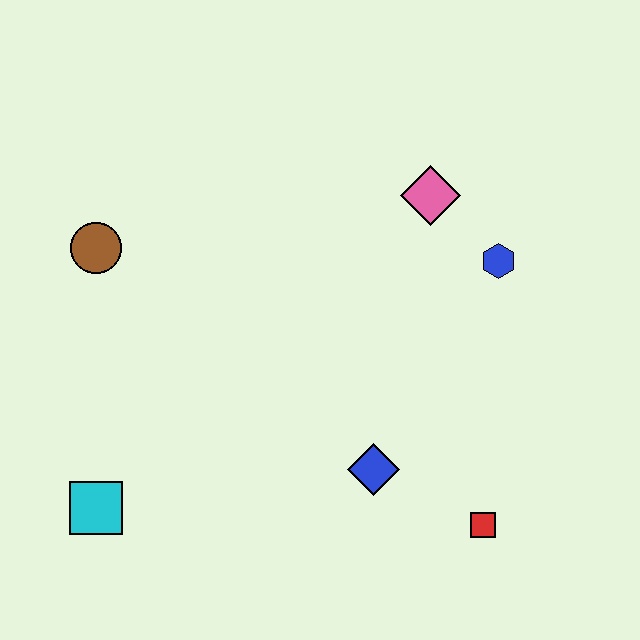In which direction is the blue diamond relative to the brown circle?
The blue diamond is to the right of the brown circle.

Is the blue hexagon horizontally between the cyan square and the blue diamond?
No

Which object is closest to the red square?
The blue diamond is closest to the red square.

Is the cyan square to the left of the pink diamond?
Yes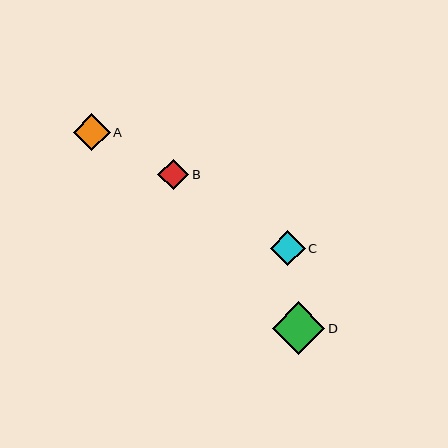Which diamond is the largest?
Diamond D is the largest with a size of approximately 52 pixels.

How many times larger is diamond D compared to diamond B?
Diamond D is approximately 1.7 times the size of diamond B.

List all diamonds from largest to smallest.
From largest to smallest: D, A, C, B.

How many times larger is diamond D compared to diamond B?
Diamond D is approximately 1.7 times the size of diamond B.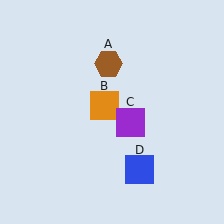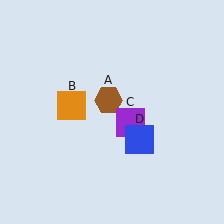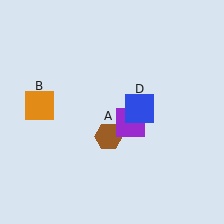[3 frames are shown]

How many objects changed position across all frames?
3 objects changed position: brown hexagon (object A), orange square (object B), blue square (object D).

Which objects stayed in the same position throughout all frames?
Purple square (object C) remained stationary.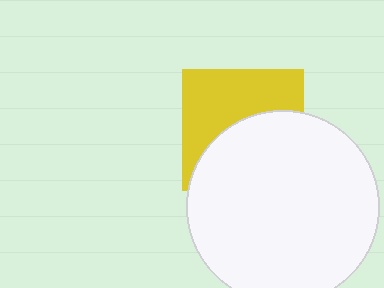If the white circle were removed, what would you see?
You would see the complete yellow square.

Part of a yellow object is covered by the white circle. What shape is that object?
It is a square.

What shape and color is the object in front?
The object in front is a white circle.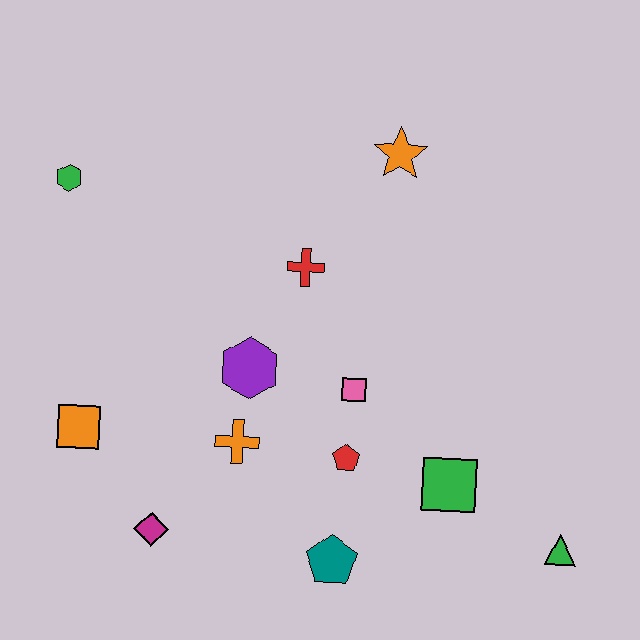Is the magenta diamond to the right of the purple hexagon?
No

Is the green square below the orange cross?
Yes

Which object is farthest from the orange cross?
The green triangle is farthest from the orange cross.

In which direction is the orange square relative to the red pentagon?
The orange square is to the left of the red pentagon.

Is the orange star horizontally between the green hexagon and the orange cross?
No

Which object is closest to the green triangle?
The green square is closest to the green triangle.